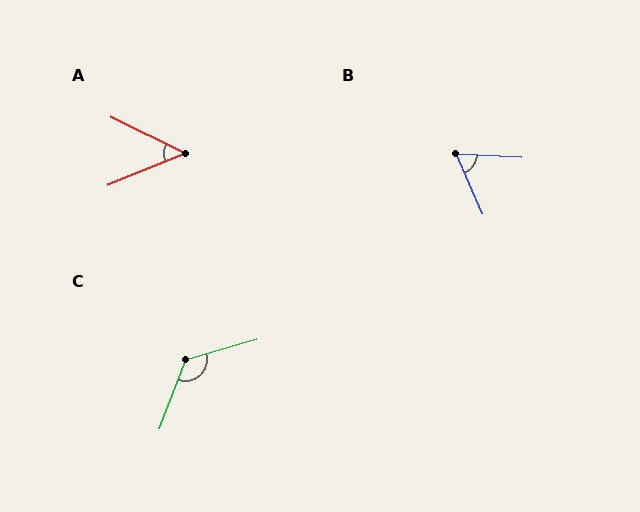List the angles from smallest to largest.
A (48°), B (63°), C (127°).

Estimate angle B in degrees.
Approximately 63 degrees.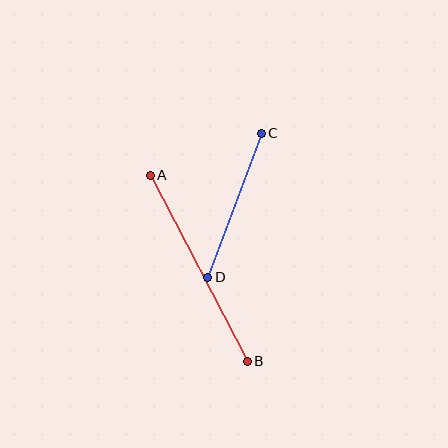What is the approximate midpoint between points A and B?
The midpoint is at approximately (199, 268) pixels.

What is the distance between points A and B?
The distance is approximately 209 pixels.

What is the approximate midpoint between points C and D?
The midpoint is at approximately (234, 205) pixels.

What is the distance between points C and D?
The distance is approximately 154 pixels.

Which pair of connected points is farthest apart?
Points A and B are farthest apart.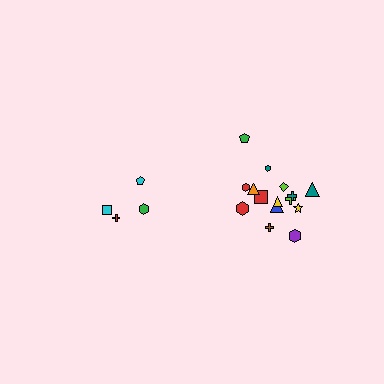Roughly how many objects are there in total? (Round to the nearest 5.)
Roughly 20 objects in total.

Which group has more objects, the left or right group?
The right group.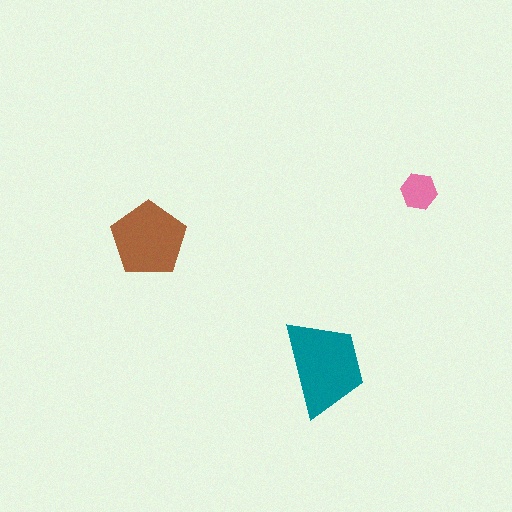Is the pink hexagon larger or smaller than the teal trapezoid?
Smaller.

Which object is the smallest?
The pink hexagon.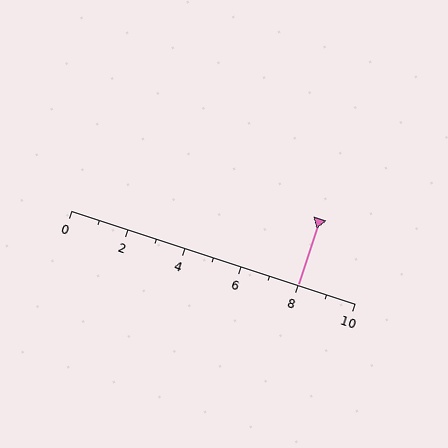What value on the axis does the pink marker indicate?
The marker indicates approximately 8.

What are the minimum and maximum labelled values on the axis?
The axis runs from 0 to 10.